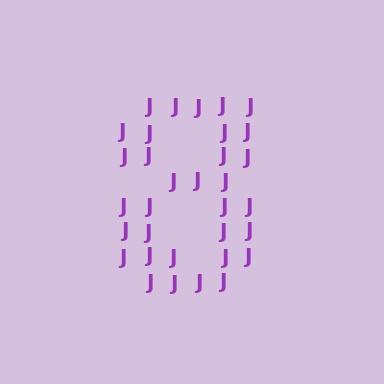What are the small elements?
The small elements are letter J's.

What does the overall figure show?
The overall figure shows the digit 8.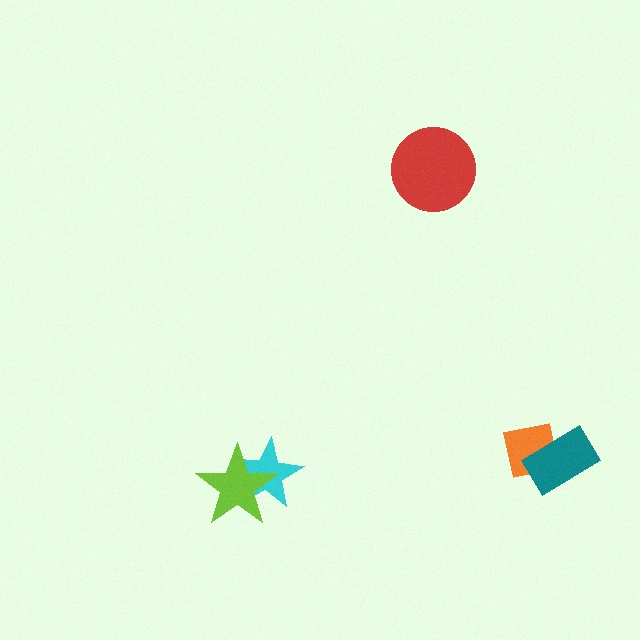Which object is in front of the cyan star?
The lime star is in front of the cyan star.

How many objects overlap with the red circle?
0 objects overlap with the red circle.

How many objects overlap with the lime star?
1 object overlaps with the lime star.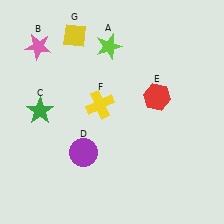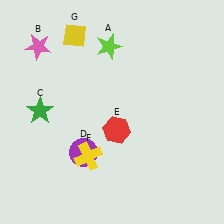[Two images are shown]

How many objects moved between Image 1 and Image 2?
2 objects moved between the two images.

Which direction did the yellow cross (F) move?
The yellow cross (F) moved down.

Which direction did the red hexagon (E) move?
The red hexagon (E) moved left.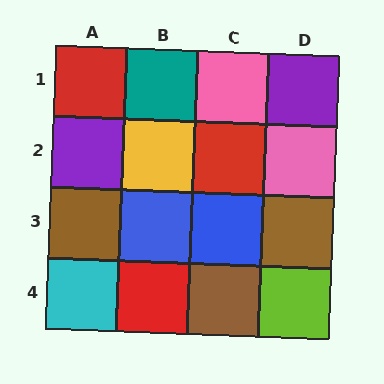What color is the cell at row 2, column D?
Pink.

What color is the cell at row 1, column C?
Pink.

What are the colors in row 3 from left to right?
Brown, blue, blue, brown.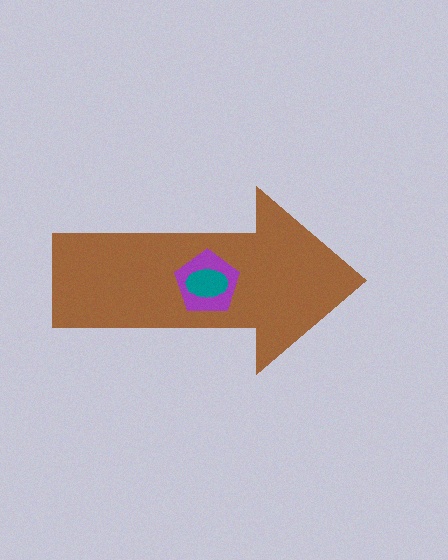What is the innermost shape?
The teal ellipse.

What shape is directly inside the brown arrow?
The purple pentagon.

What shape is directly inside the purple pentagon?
The teal ellipse.